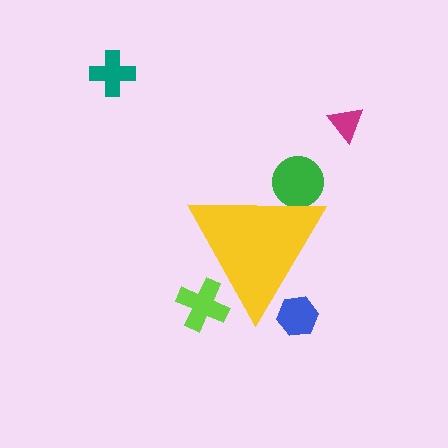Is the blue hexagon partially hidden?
Yes, the blue hexagon is partially hidden behind the yellow triangle.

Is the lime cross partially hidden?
Yes, the lime cross is partially hidden behind the yellow triangle.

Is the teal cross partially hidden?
No, the teal cross is fully visible.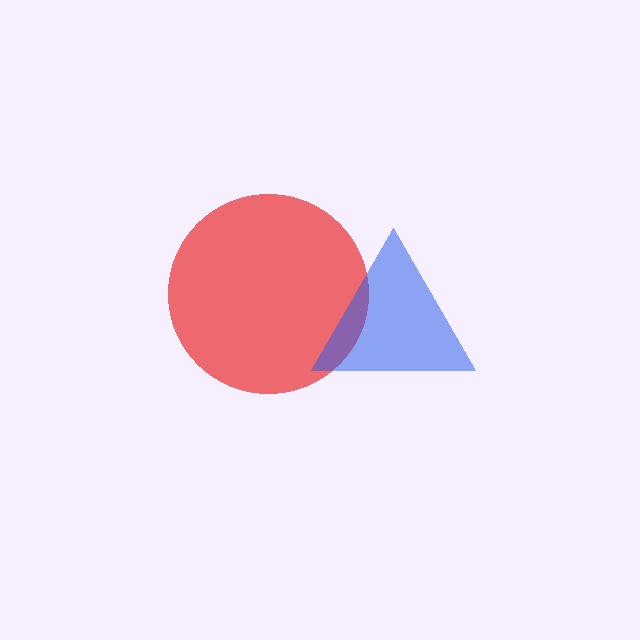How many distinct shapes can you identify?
There are 2 distinct shapes: a red circle, a blue triangle.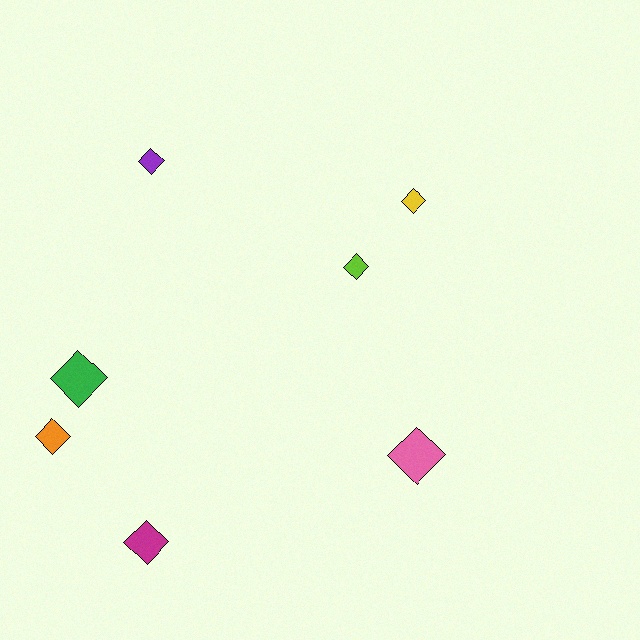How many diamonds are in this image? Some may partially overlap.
There are 7 diamonds.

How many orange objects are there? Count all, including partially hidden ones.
There is 1 orange object.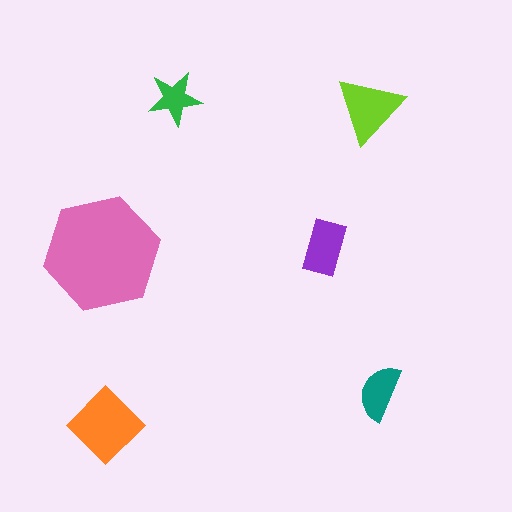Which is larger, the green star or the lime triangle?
The lime triangle.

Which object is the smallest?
The green star.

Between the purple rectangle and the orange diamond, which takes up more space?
The orange diamond.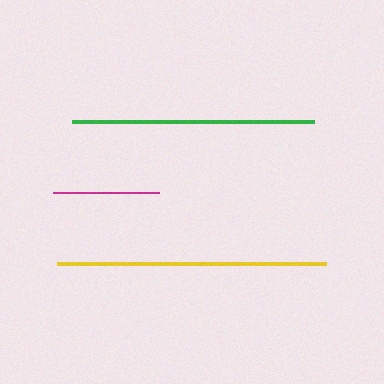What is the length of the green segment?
The green segment is approximately 243 pixels long.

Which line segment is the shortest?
The magenta line is the shortest at approximately 105 pixels.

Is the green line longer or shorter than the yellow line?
The yellow line is longer than the green line.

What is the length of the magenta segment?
The magenta segment is approximately 105 pixels long.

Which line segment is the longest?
The yellow line is the longest at approximately 268 pixels.